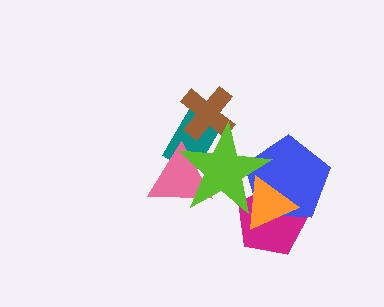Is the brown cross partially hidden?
Yes, it is partially covered by another shape.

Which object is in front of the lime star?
The orange triangle is in front of the lime star.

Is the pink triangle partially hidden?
Yes, it is partially covered by another shape.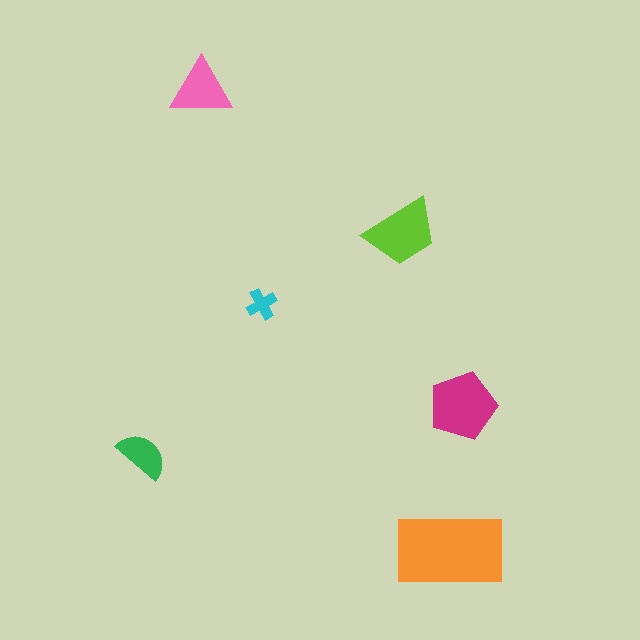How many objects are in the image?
There are 6 objects in the image.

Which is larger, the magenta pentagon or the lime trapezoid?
The magenta pentagon.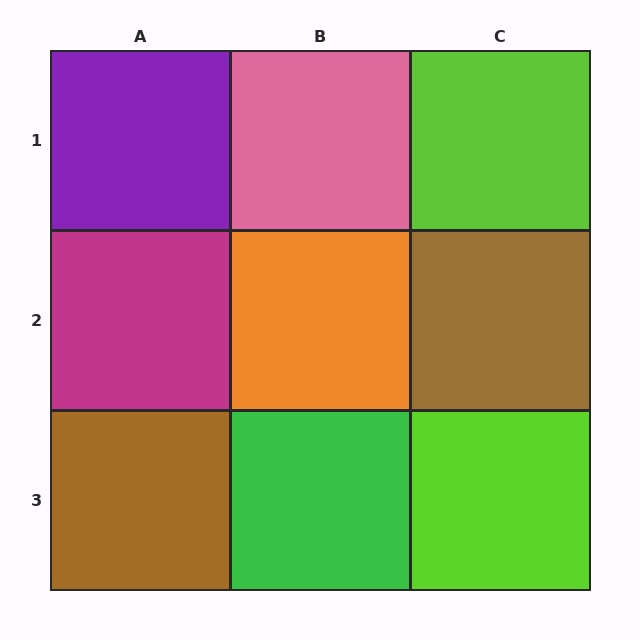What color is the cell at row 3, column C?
Lime.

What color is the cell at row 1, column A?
Purple.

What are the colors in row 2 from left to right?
Magenta, orange, brown.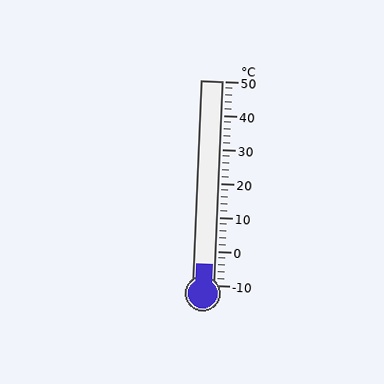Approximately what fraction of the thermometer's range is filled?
The thermometer is filled to approximately 10% of its range.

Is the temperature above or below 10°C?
The temperature is below 10°C.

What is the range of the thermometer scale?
The thermometer scale ranges from -10°C to 50°C.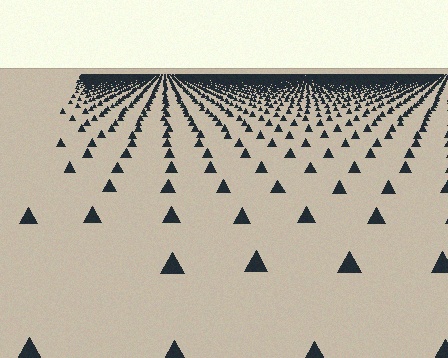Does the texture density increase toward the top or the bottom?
Density increases toward the top.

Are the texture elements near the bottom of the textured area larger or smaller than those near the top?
Larger. Near the bottom, elements are closer to the viewer and appear at a bigger on-screen size.